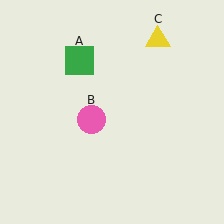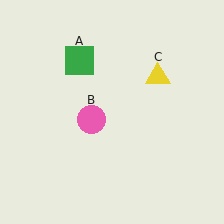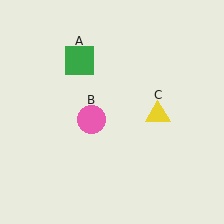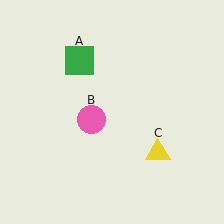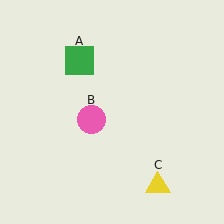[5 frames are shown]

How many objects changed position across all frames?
1 object changed position: yellow triangle (object C).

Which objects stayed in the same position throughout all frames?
Green square (object A) and pink circle (object B) remained stationary.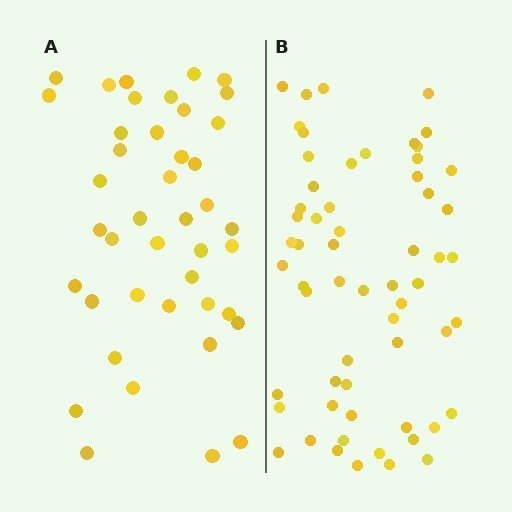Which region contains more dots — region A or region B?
Region B (the right region) has more dots.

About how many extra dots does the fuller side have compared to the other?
Region B has approximately 20 more dots than region A.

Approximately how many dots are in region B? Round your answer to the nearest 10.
About 60 dots.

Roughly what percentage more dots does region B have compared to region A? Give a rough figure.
About 45% more.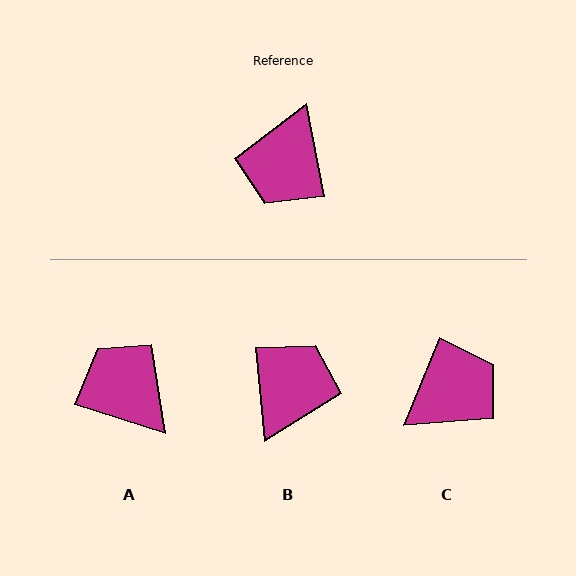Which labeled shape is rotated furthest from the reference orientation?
B, about 175 degrees away.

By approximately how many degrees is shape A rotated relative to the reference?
Approximately 119 degrees clockwise.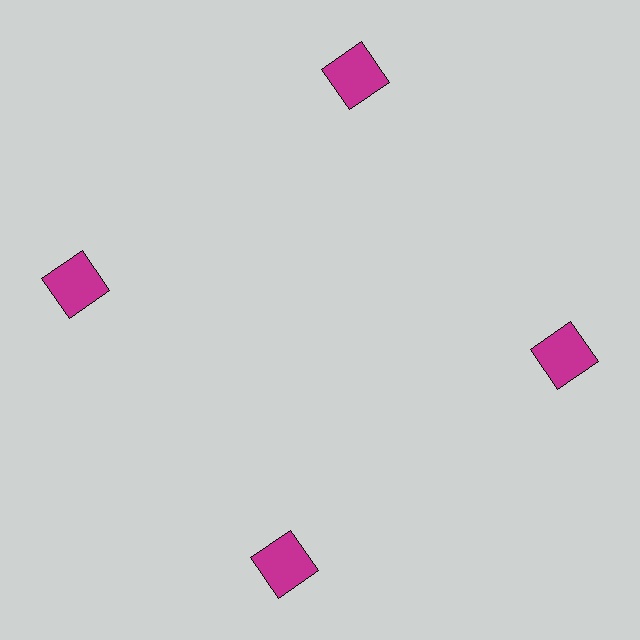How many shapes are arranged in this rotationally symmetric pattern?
There are 4 shapes, arranged in 4 groups of 1.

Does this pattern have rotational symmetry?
Yes, this pattern has 4-fold rotational symmetry. It looks the same after rotating 90 degrees around the center.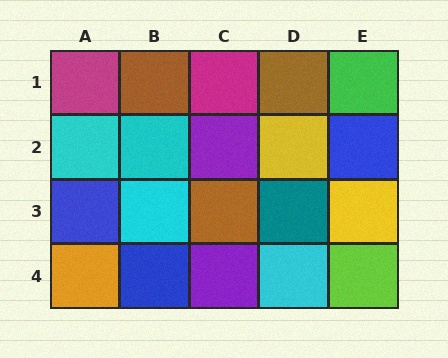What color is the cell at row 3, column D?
Teal.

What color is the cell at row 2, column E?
Blue.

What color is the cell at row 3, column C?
Brown.